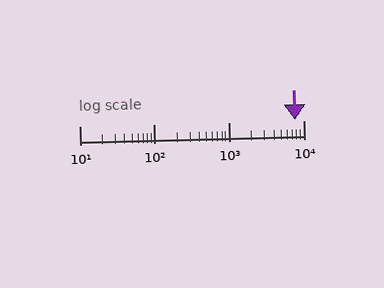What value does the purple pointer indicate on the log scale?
The pointer indicates approximately 7800.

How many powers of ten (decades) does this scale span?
The scale spans 3 decades, from 10 to 10000.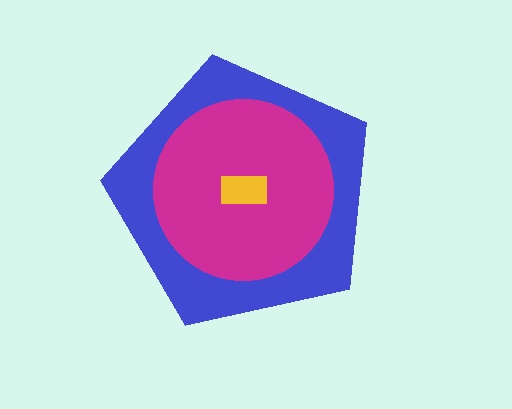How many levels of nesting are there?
3.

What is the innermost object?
The yellow rectangle.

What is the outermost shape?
The blue pentagon.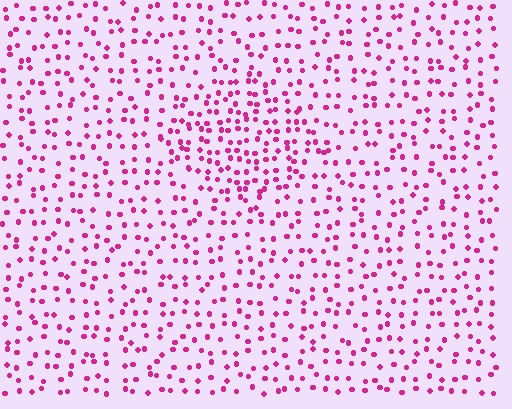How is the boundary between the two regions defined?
The boundary is defined by a change in element density (approximately 1.7x ratio). All elements are the same color, size, and shape.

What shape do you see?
I see a diamond.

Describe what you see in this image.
The image contains small magenta elements arranged at two different densities. A diamond-shaped region is visible where the elements are more densely packed than the surrounding area.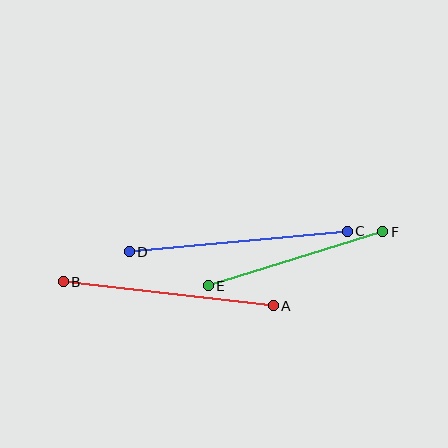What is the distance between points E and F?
The distance is approximately 183 pixels.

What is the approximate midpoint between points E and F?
The midpoint is at approximately (296, 259) pixels.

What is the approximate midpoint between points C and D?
The midpoint is at approximately (238, 241) pixels.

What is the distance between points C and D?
The distance is approximately 219 pixels.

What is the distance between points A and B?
The distance is approximately 211 pixels.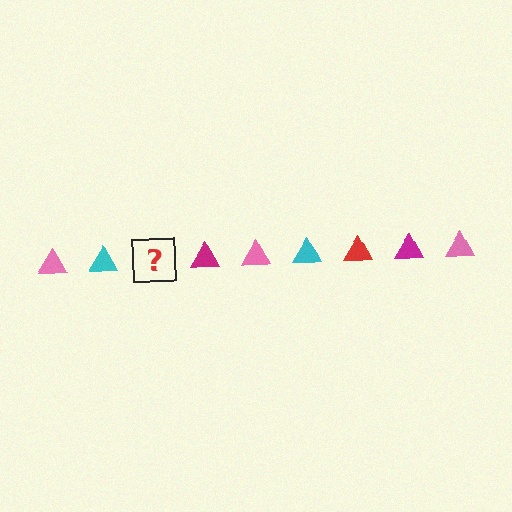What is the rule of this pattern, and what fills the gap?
The rule is that the pattern cycles through pink, cyan, red, magenta triangles. The gap should be filled with a red triangle.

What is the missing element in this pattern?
The missing element is a red triangle.